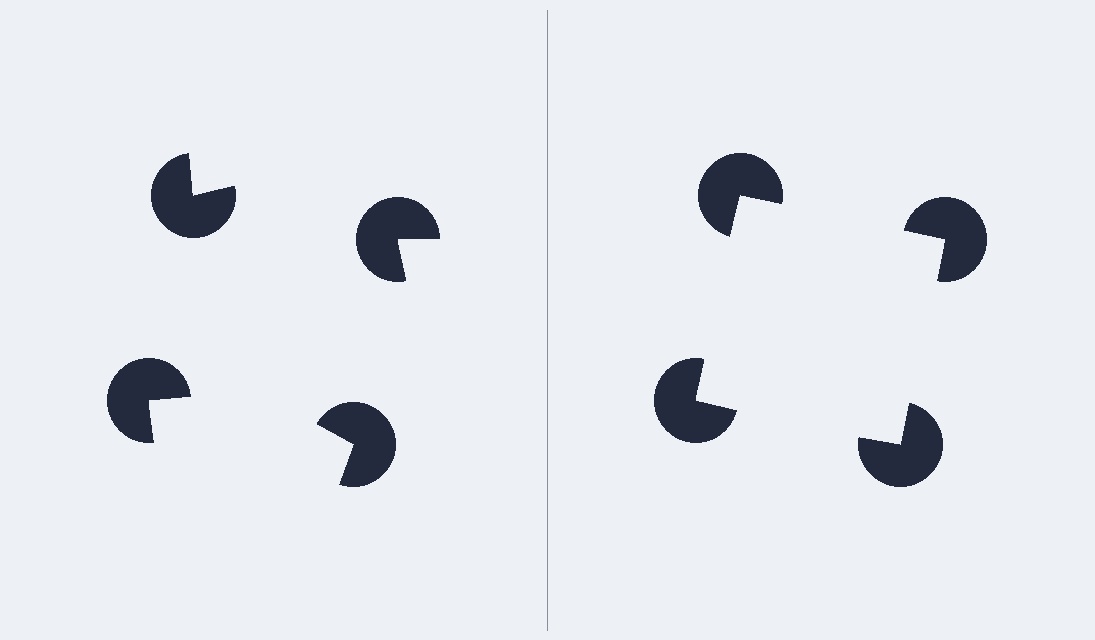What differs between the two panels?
The pac-man discs are positioned identically on both sides; only the wedge orientations differ. On the right they align to a square; on the left they are misaligned.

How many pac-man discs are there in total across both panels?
8 — 4 on each side.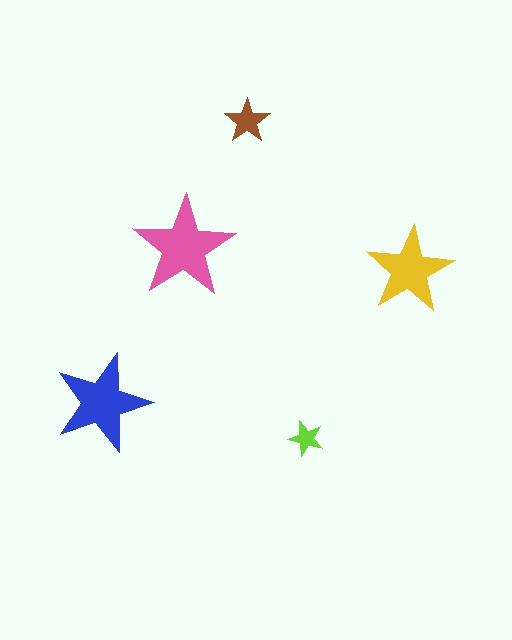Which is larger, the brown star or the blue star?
The blue one.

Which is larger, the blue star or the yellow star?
The blue one.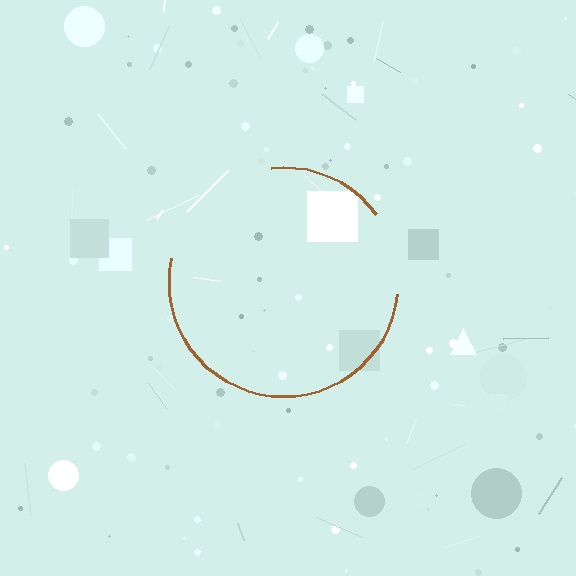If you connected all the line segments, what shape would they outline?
They would outline a circle.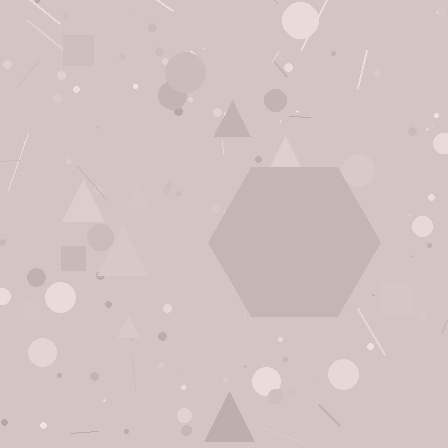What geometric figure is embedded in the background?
A hexagon is embedded in the background.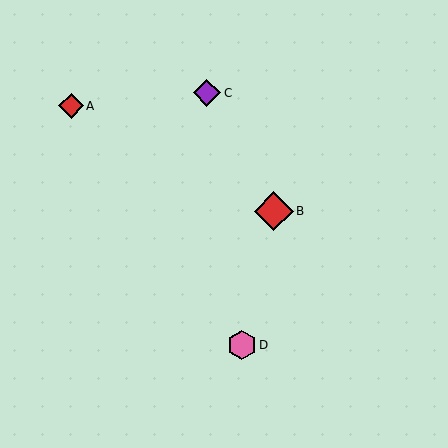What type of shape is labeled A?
Shape A is a red diamond.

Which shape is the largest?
The red diamond (labeled B) is the largest.